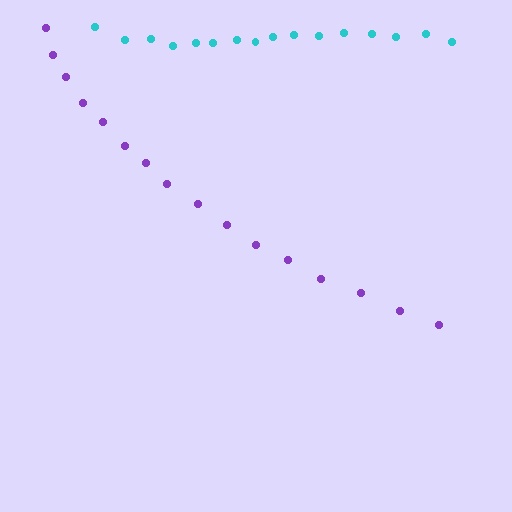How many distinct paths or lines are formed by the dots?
There are 2 distinct paths.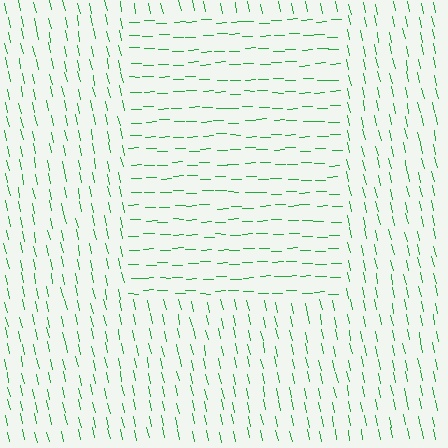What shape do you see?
I see a rectangle.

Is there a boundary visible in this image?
Yes, there is a texture boundary formed by a change in line orientation.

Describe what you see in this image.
The image is filled with small green line segments. A rectangle region in the image has lines oriented differently from the surrounding lines, creating a visible texture boundary.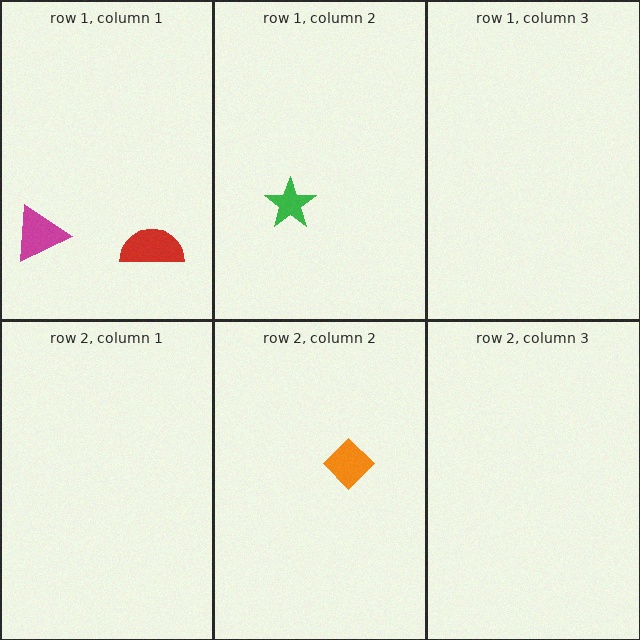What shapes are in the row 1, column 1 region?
The magenta triangle, the red semicircle.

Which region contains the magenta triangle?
The row 1, column 1 region.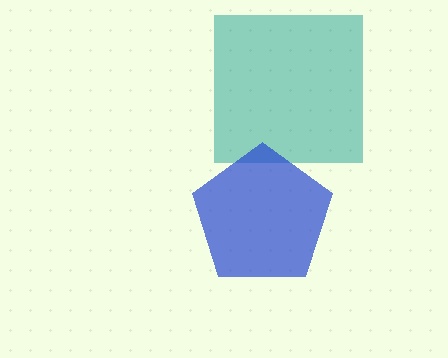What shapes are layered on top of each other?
The layered shapes are: a teal square, a blue pentagon.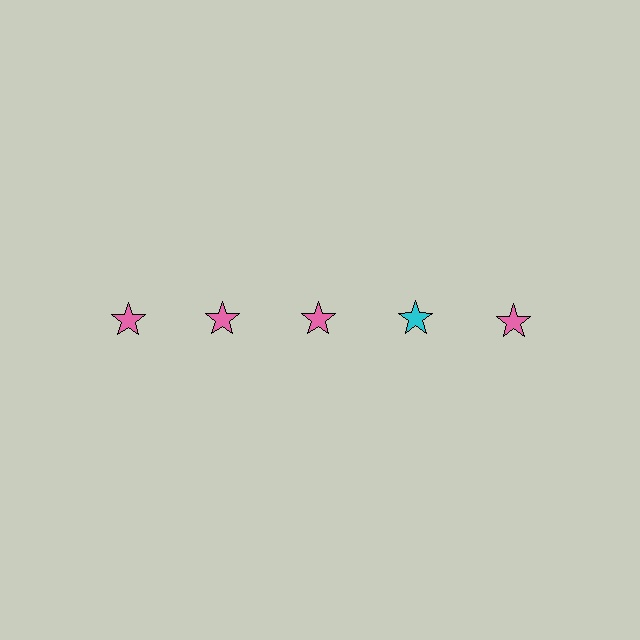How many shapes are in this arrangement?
There are 5 shapes arranged in a grid pattern.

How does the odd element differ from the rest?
It has a different color: cyan instead of pink.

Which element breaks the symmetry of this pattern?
The cyan star in the top row, second from right column breaks the symmetry. All other shapes are pink stars.